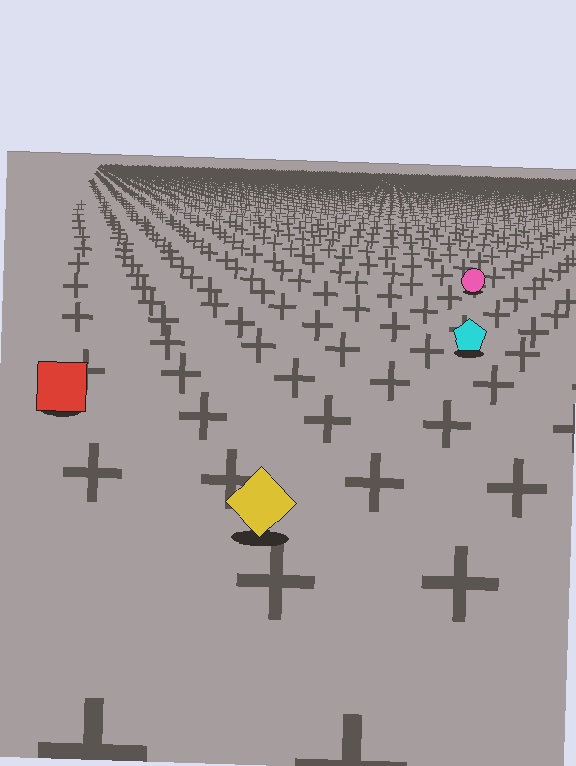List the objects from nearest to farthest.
From nearest to farthest: the yellow diamond, the red square, the cyan pentagon, the pink circle.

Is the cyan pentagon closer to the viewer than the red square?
No. The red square is closer — you can tell from the texture gradient: the ground texture is coarser near it.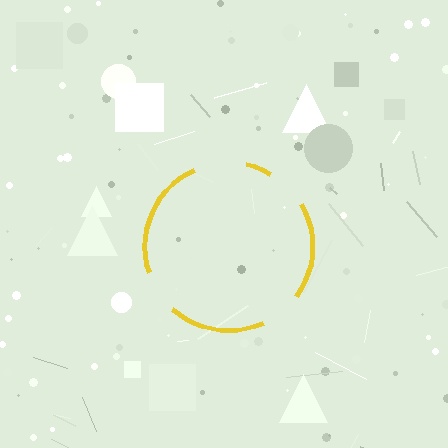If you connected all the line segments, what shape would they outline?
They would outline a circle.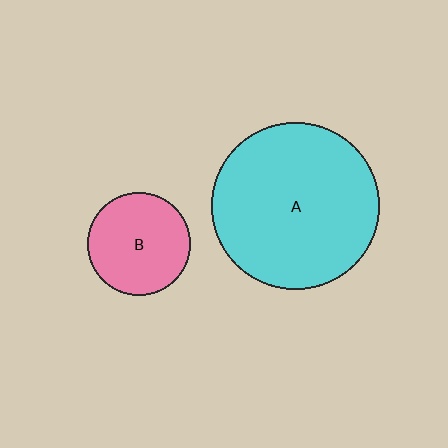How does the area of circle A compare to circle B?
Approximately 2.6 times.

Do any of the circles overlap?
No, none of the circles overlap.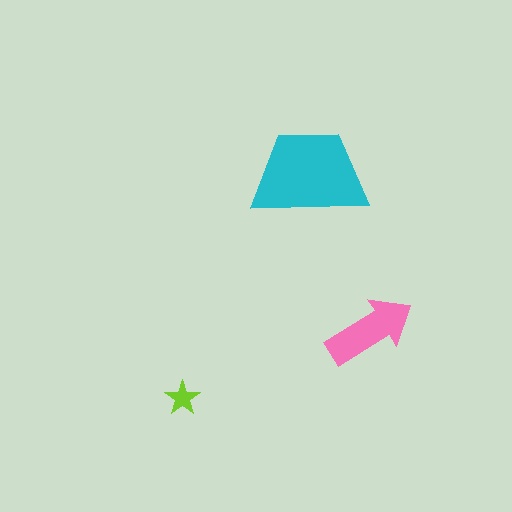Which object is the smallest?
The lime star.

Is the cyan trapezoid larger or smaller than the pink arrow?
Larger.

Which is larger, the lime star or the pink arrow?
The pink arrow.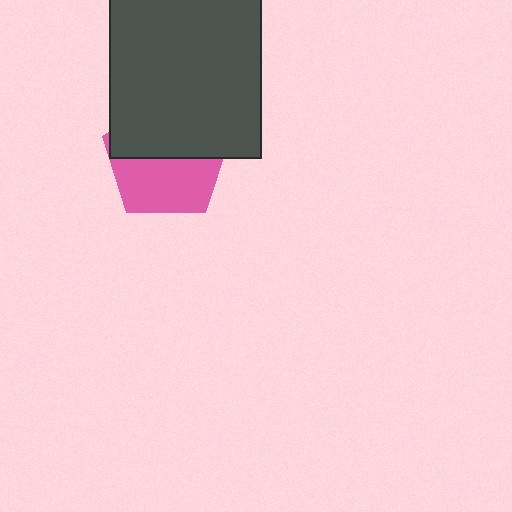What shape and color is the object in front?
The object in front is a dark gray rectangle.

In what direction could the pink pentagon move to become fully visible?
The pink pentagon could move down. That would shift it out from behind the dark gray rectangle entirely.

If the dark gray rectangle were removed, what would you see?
You would see the complete pink pentagon.